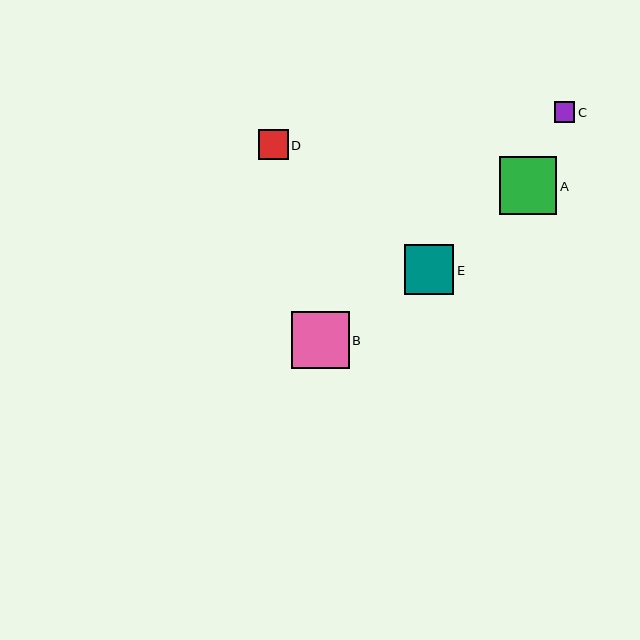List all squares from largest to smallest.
From largest to smallest: B, A, E, D, C.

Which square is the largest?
Square B is the largest with a size of approximately 58 pixels.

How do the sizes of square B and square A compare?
Square B and square A are approximately the same size.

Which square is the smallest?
Square C is the smallest with a size of approximately 21 pixels.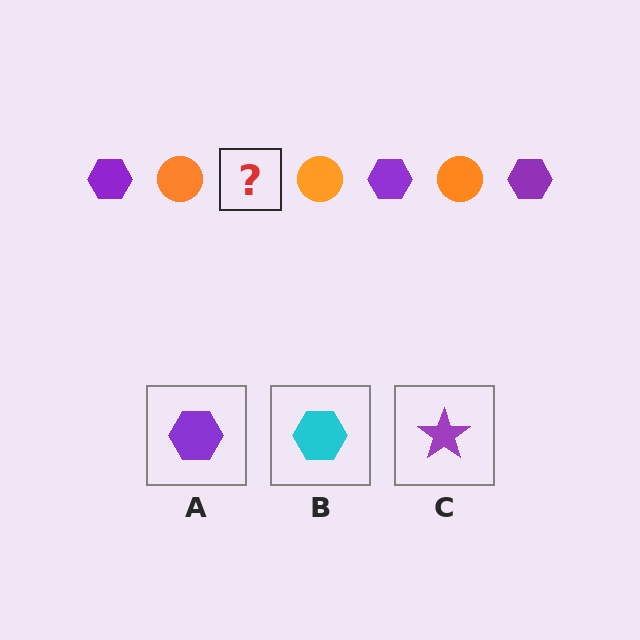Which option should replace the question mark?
Option A.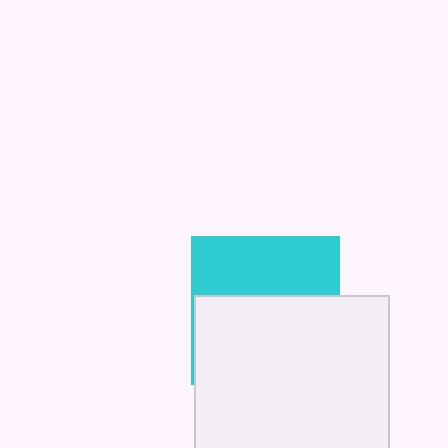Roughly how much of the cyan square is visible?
A small part of it is visible (roughly 41%).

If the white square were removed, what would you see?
You would see the complete cyan square.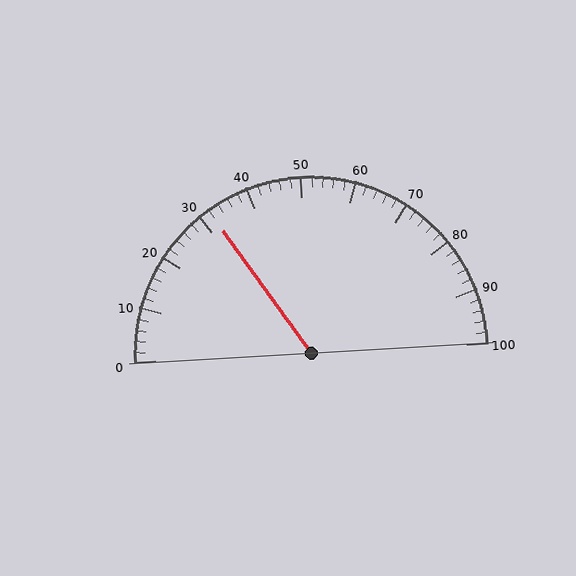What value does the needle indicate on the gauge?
The needle indicates approximately 32.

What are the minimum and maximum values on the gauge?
The gauge ranges from 0 to 100.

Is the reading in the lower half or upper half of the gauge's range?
The reading is in the lower half of the range (0 to 100).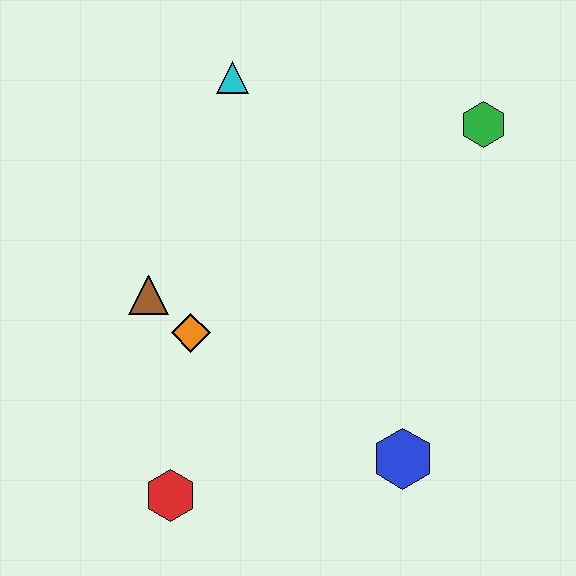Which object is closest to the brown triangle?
The orange diamond is closest to the brown triangle.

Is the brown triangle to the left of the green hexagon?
Yes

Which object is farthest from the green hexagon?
The red hexagon is farthest from the green hexagon.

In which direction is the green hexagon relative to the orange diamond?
The green hexagon is to the right of the orange diamond.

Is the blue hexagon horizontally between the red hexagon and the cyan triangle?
No